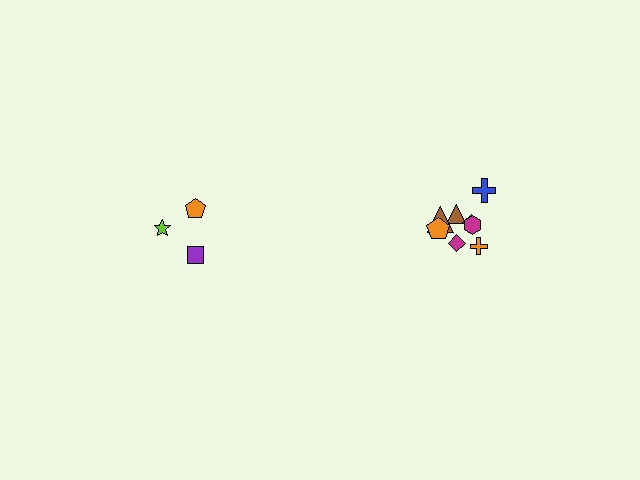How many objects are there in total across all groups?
There are 11 objects.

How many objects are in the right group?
There are 8 objects.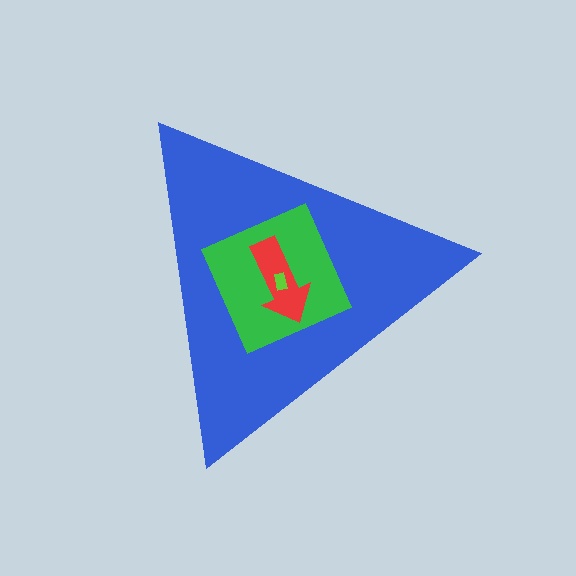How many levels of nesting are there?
4.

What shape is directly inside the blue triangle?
The green diamond.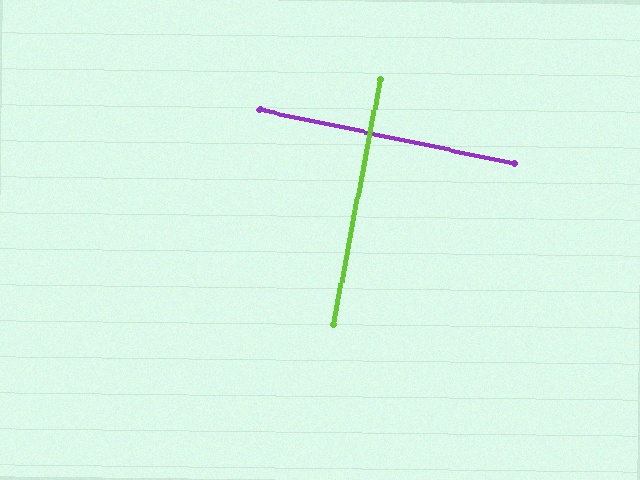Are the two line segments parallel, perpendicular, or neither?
Perpendicular — they meet at approximately 89°.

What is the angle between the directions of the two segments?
Approximately 89 degrees.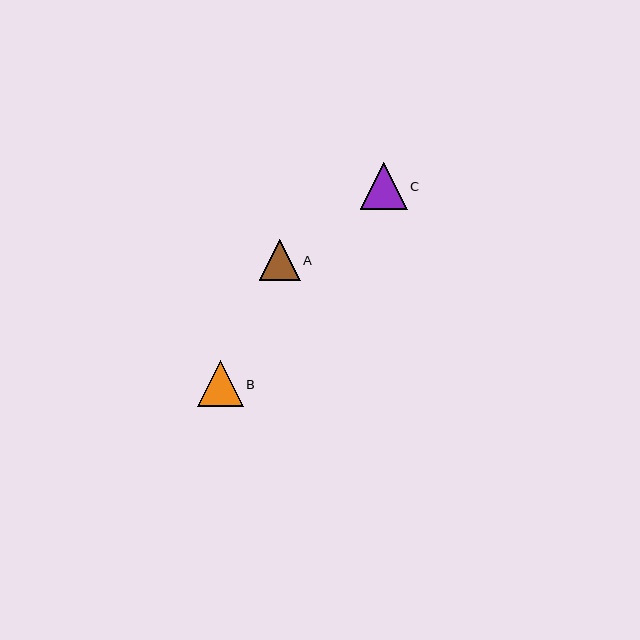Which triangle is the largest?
Triangle C is the largest with a size of approximately 47 pixels.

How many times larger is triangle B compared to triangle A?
Triangle B is approximately 1.1 times the size of triangle A.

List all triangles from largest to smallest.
From largest to smallest: C, B, A.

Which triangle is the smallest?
Triangle A is the smallest with a size of approximately 41 pixels.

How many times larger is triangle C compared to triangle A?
Triangle C is approximately 1.1 times the size of triangle A.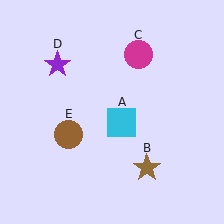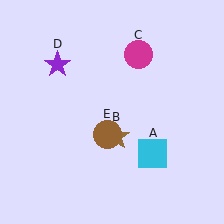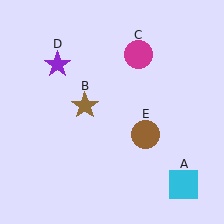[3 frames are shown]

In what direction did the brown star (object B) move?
The brown star (object B) moved up and to the left.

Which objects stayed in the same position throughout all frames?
Magenta circle (object C) and purple star (object D) remained stationary.